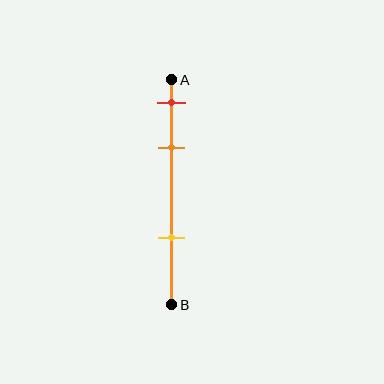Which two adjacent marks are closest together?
The red and orange marks are the closest adjacent pair.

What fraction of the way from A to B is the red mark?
The red mark is approximately 10% (0.1) of the way from A to B.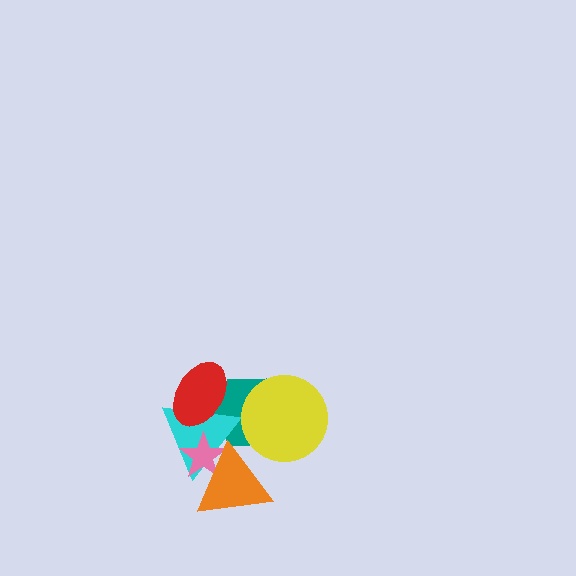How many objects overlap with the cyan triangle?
4 objects overlap with the cyan triangle.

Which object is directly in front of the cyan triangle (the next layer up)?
The pink star is directly in front of the cyan triangle.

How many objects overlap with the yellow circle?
1 object overlaps with the yellow circle.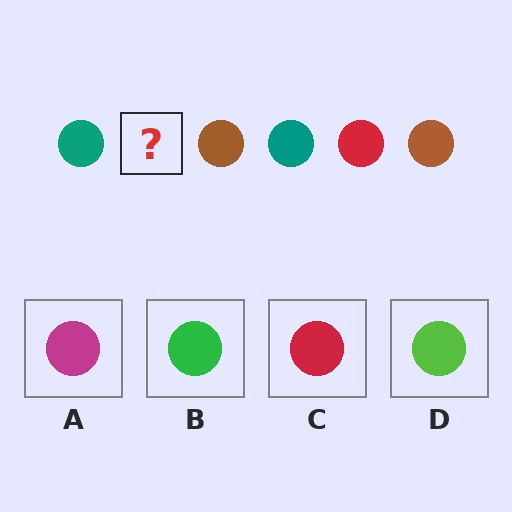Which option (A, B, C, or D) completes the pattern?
C.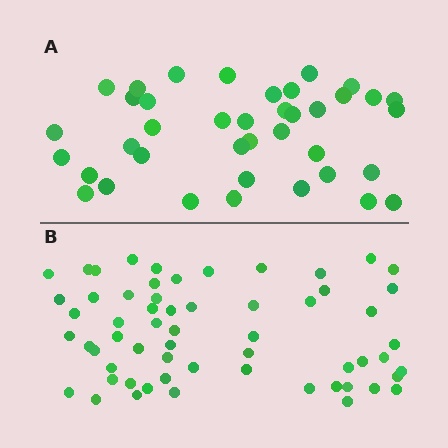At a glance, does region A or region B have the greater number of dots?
Region B (the bottom region) has more dots.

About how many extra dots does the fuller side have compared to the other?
Region B has approximately 20 more dots than region A.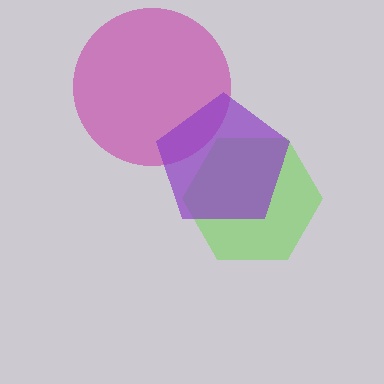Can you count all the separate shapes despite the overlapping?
Yes, there are 3 separate shapes.